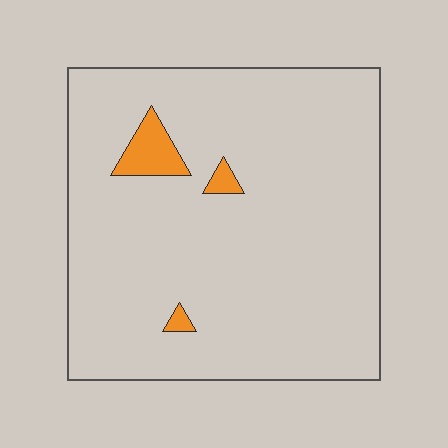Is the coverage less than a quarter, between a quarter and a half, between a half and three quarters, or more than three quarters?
Less than a quarter.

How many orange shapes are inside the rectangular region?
3.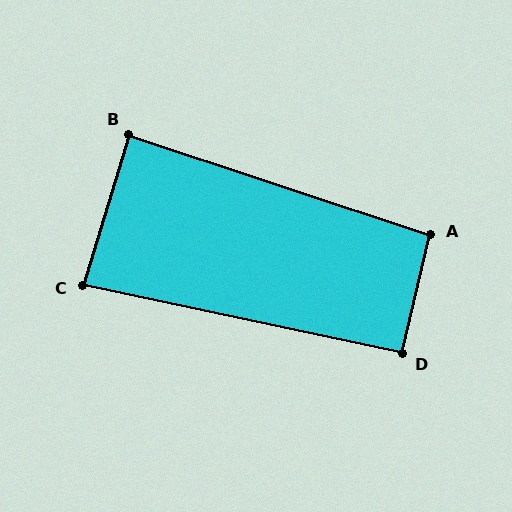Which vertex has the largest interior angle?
A, at approximately 95 degrees.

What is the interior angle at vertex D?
Approximately 91 degrees (approximately right).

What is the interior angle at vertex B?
Approximately 89 degrees (approximately right).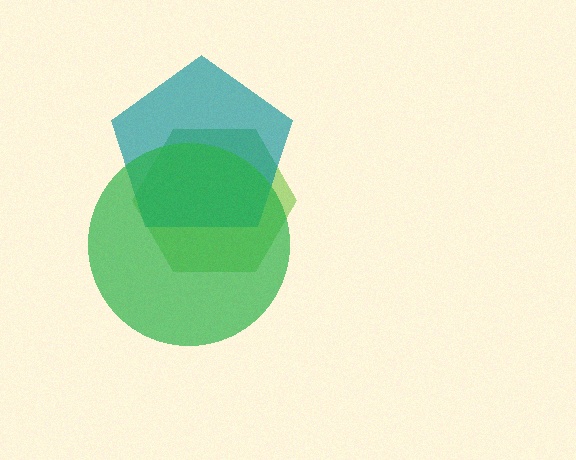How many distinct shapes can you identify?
There are 3 distinct shapes: a lime hexagon, a teal pentagon, a green circle.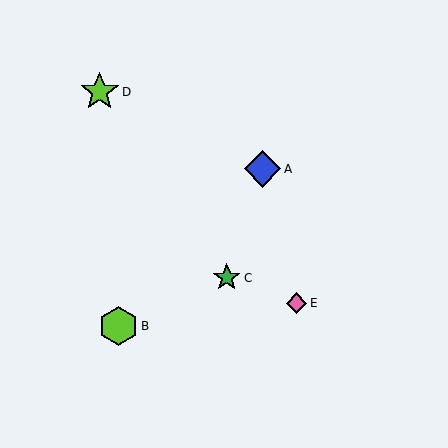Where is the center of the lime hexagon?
The center of the lime hexagon is at (118, 326).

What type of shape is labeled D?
Shape D is a lime star.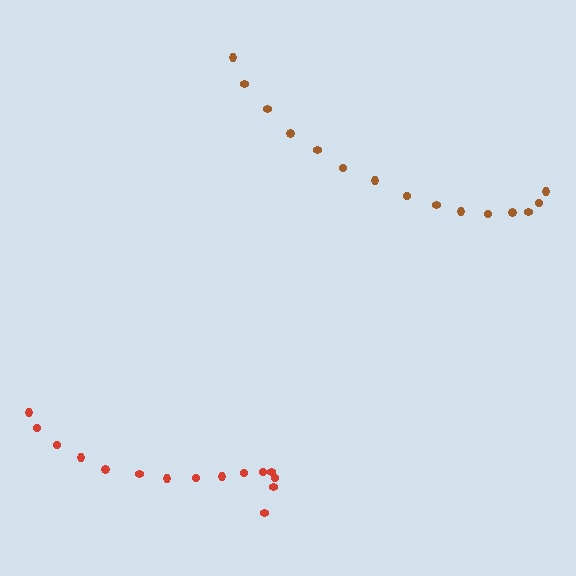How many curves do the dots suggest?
There are 2 distinct paths.